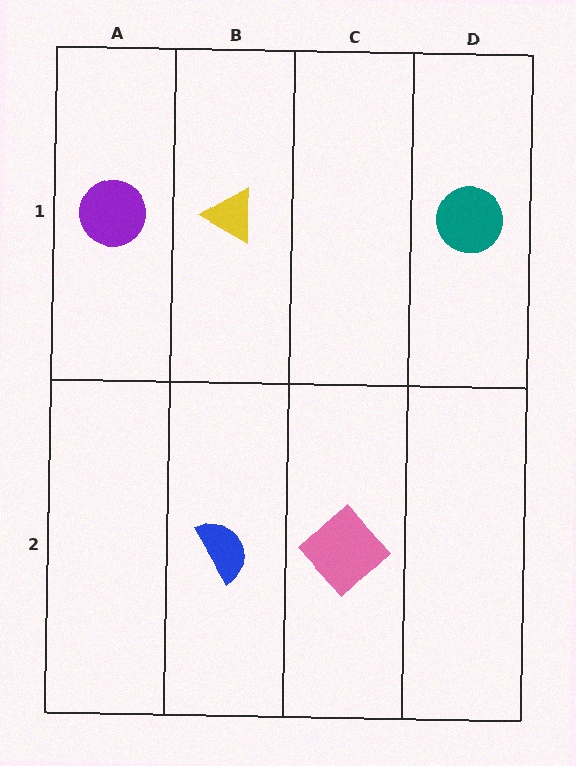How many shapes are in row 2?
2 shapes.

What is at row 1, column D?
A teal circle.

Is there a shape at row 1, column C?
No, that cell is empty.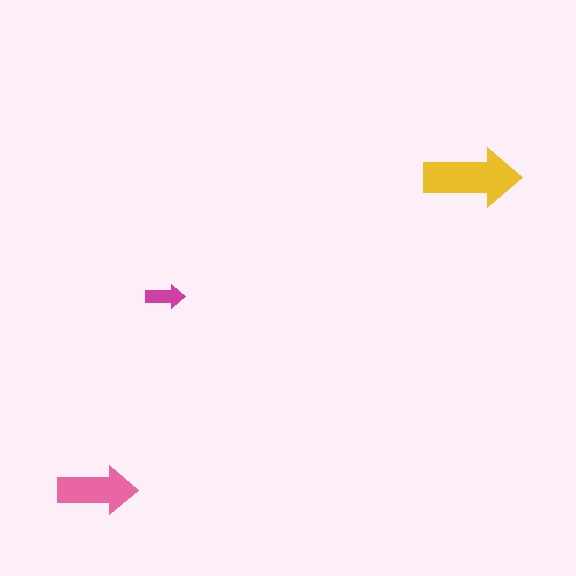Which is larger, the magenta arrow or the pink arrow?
The pink one.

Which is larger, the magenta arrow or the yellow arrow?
The yellow one.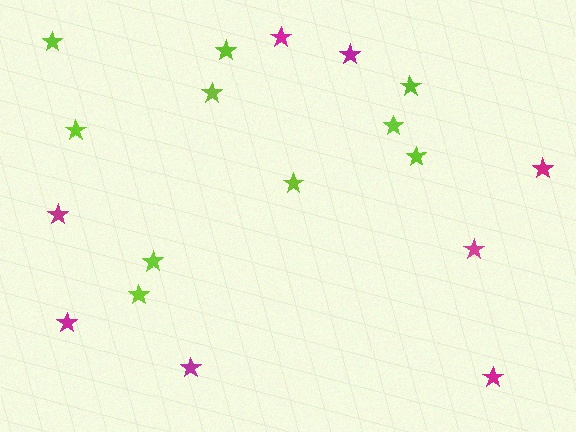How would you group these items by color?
There are 2 groups: one group of lime stars (10) and one group of magenta stars (8).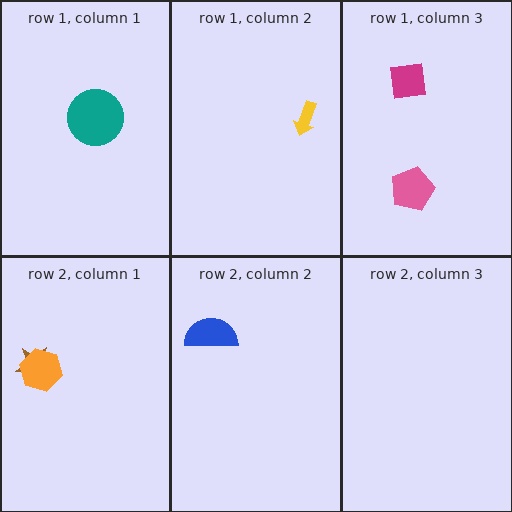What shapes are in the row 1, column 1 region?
The teal circle.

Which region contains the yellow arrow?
The row 1, column 2 region.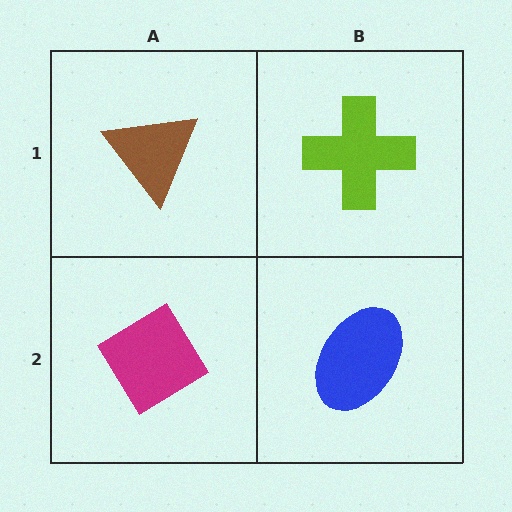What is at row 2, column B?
A blue ellipse.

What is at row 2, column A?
A magenta diamond.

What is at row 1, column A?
A brown triangle.